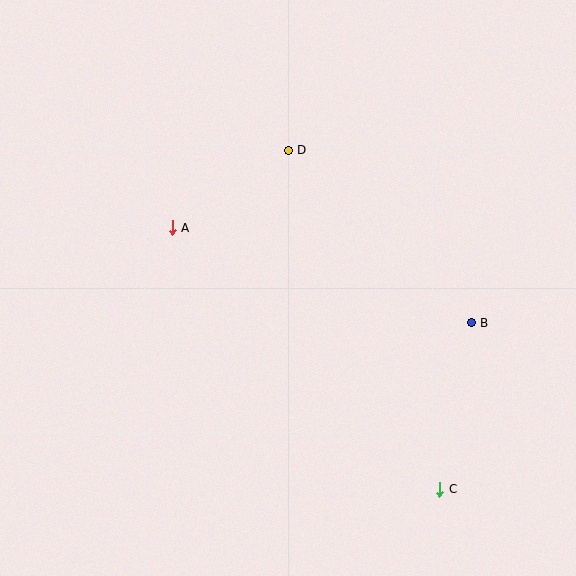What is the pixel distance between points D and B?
The distance between D and B is 252 pixels.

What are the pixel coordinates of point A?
Point A is at (172, 228).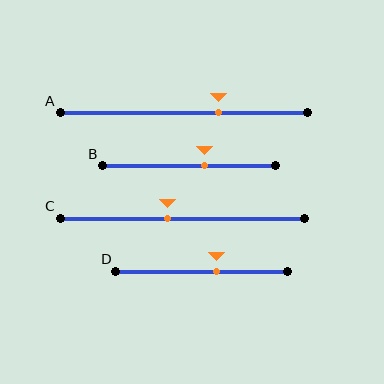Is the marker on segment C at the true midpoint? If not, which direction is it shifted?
No, the marker on segment C is shifted to the left by about 6% of the segment length.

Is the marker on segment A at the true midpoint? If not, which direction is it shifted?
No, the marker on segment A is shifted to the right by about 14% of the segment length.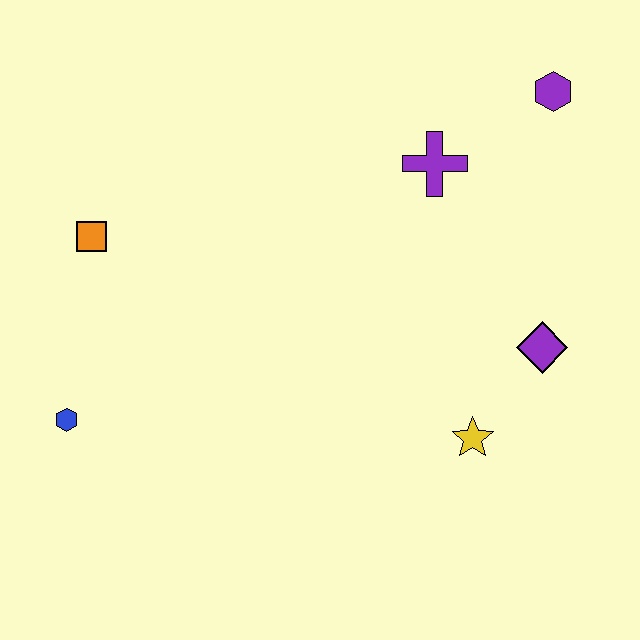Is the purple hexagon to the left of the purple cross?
No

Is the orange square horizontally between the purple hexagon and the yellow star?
No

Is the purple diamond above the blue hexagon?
Yes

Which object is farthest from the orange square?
The purple hexagon is farthest from the orange square.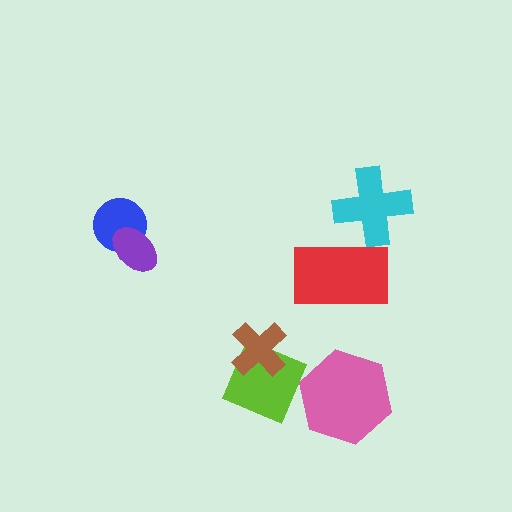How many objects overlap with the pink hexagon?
0 objects overlap with the pink hexagon.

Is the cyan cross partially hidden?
Yes, it is partially covered by another shape.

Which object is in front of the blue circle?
The purple ellipse is in front of the blue circle.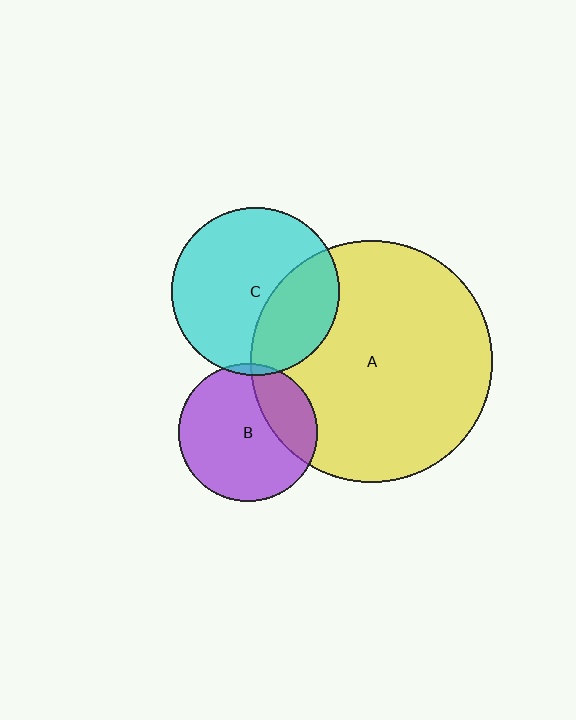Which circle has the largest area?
Circle A (yellow).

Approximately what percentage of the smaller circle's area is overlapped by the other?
Approximately 5%.